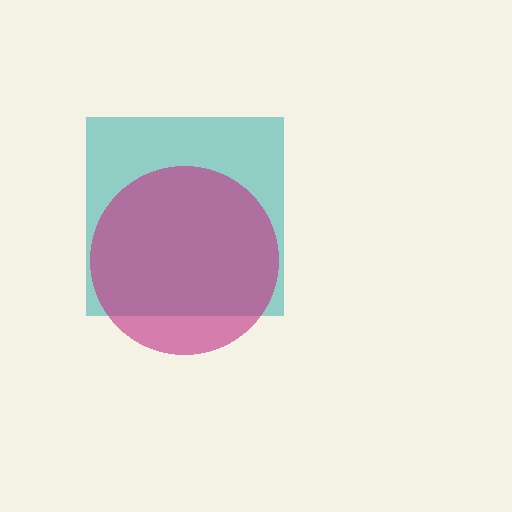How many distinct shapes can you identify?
There are 2 distinct shapes: a teal square, a magenta circle.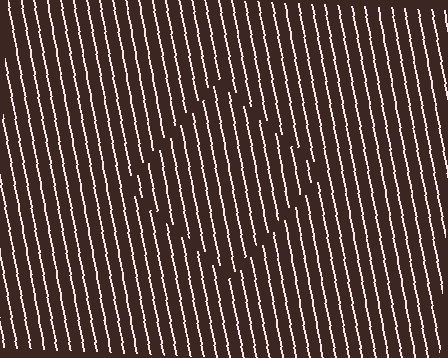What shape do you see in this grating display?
An illusory square. The interior of the shape contains the same grating, shifted by half a period — the contour is defined by the phase discontinuity where line-ends from the inner and outer gratings abut.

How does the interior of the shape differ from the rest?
The interior of the shape contains the same grating, shifted by half a period — the contour is defined by the phase discontinuity where line-ends from the inner and outer gratings abut.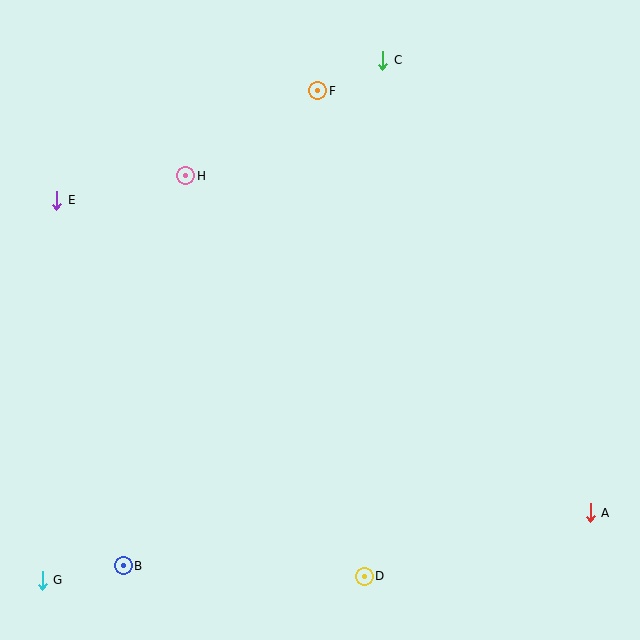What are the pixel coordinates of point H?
Point H is at (186, 176).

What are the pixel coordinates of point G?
Point G is at (42, 580).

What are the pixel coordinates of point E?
Point E is at (57, 200).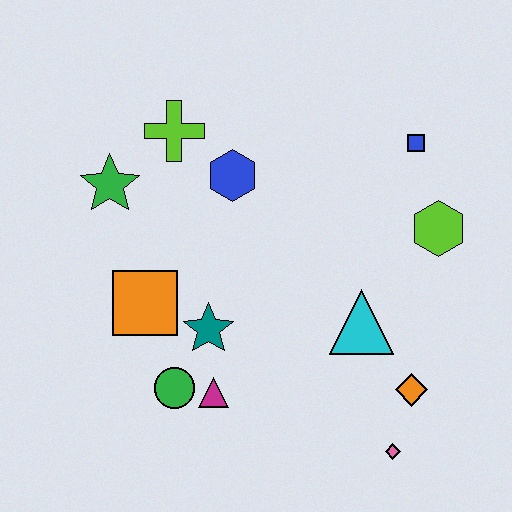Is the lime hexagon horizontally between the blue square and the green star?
No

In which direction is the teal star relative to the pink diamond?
The teal star is to the left of the pink diamond.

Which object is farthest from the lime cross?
The pink diamond is farthest from the lime cross.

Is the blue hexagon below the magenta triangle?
No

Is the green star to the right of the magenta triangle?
No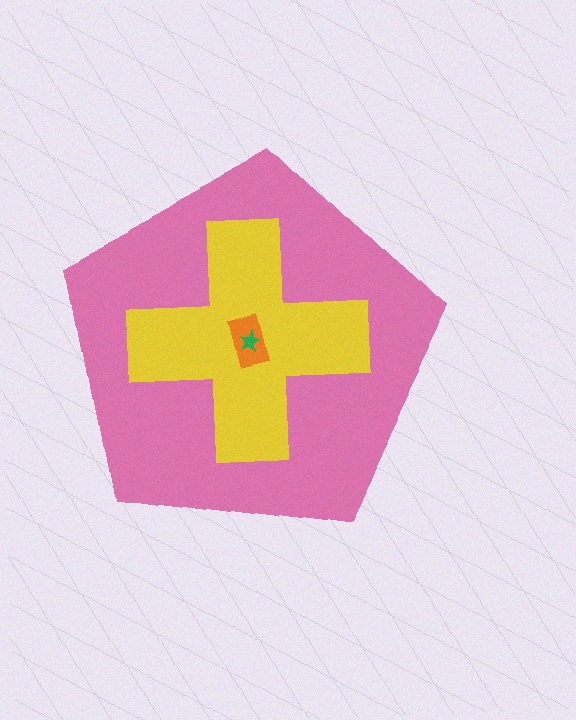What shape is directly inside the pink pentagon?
The yellow cross.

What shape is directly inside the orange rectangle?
The green star.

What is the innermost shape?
The green star.